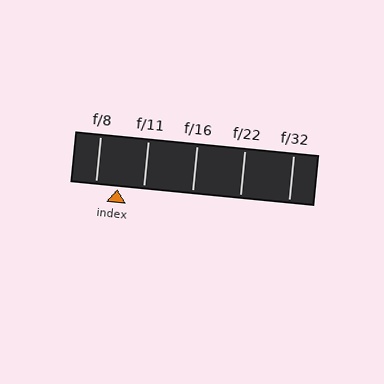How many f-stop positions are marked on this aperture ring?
There are 5 f-stop positions marked.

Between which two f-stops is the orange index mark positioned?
The index mark is between f/8 and f/11.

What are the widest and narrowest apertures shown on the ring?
The widest aperture shown is f/8 and the narrowest is f/32.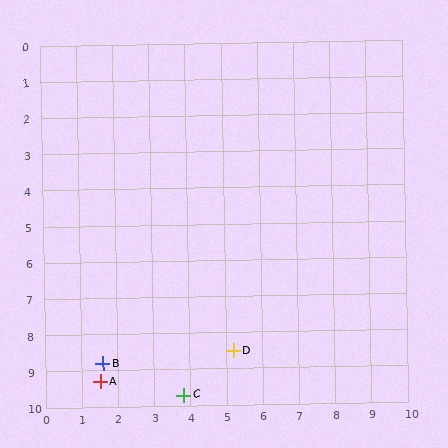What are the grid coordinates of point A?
Point A is at approximately (1.5, 9.3).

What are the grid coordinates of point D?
Point D is at approximately (5.2, 8.5).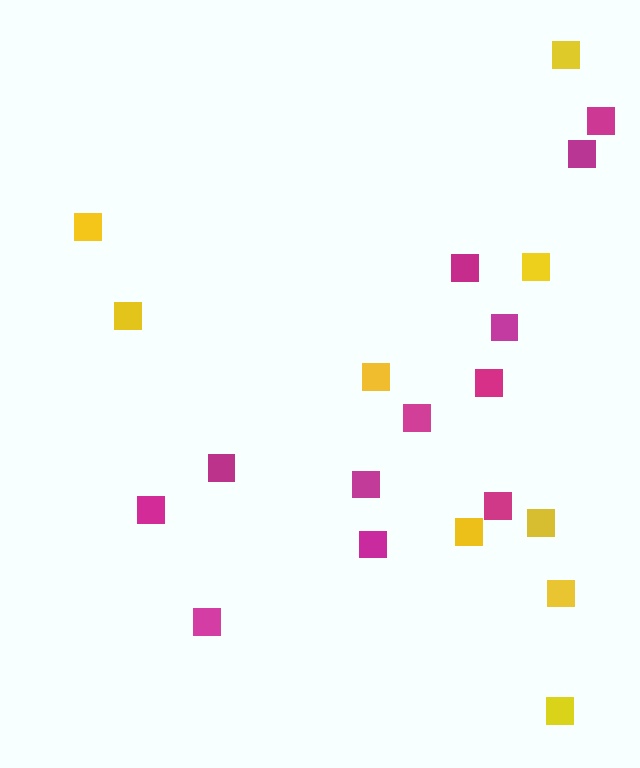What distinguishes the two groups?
There are 2 groups: one group of yellow squares (9) and one group of magenta squares (12).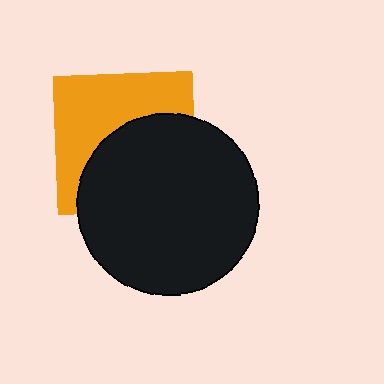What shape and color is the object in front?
The object in front is a black circle.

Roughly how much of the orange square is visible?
About half of it is visible (roughly 48%).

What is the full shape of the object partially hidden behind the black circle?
The partially hidden object is an orange square.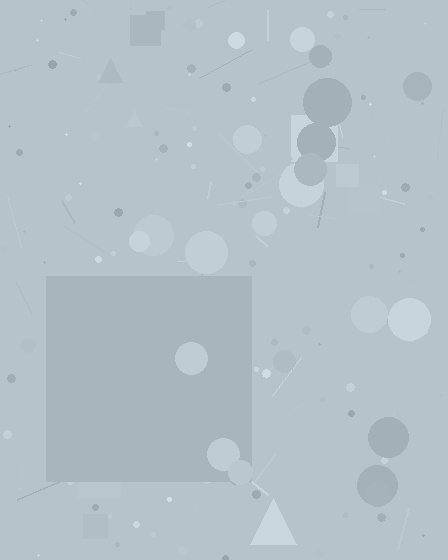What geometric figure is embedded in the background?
A square is embedded in the background.